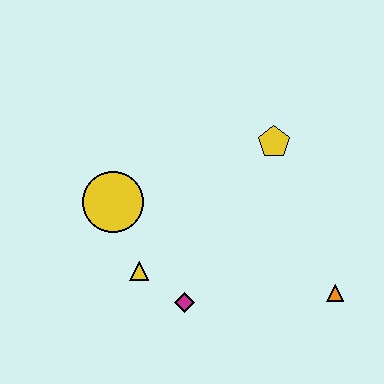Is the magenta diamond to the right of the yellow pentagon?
No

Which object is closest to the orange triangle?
The magenta diamond is closest to the orange triangle.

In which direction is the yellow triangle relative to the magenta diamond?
The yellow triangle is to the left of the magenta diamond.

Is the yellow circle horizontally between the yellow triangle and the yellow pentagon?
No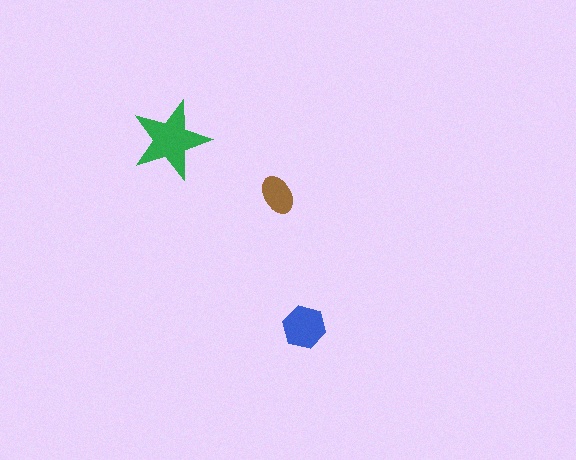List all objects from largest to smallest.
The green star, the blue hexagon, the brown ellipse.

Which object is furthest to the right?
The blue hexagon is rightmost.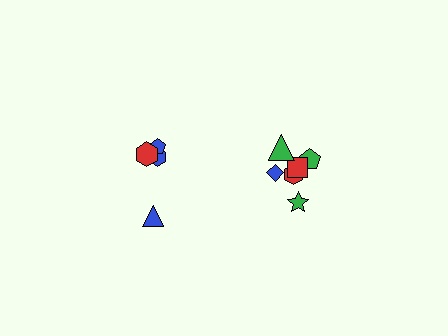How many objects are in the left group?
There are 4 objects.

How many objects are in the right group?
There are 6 objects.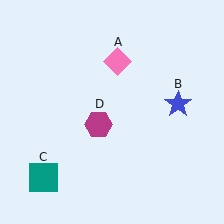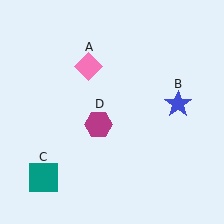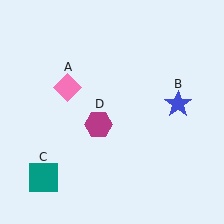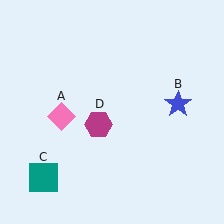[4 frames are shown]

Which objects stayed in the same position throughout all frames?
Blue star (object B) and teal square (object C) and magenta hexagon (object D) remained stationary.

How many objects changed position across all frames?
1 object changed position: pink diamond (object A).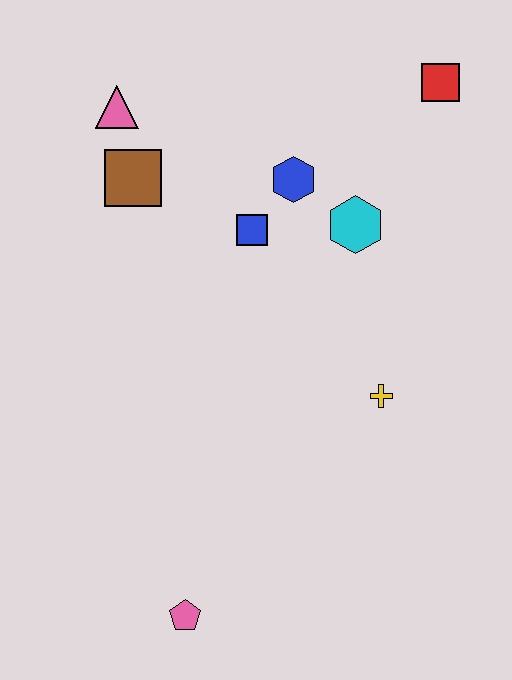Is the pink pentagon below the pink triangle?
Yes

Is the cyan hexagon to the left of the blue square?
No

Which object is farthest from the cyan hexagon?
The pink pentagon is farthest from the cyan hexagon.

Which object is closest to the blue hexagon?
The blue square is closest to the blue hexagon.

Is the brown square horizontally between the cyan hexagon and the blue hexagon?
No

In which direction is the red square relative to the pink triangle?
The red square is to the right of the pink triangle.